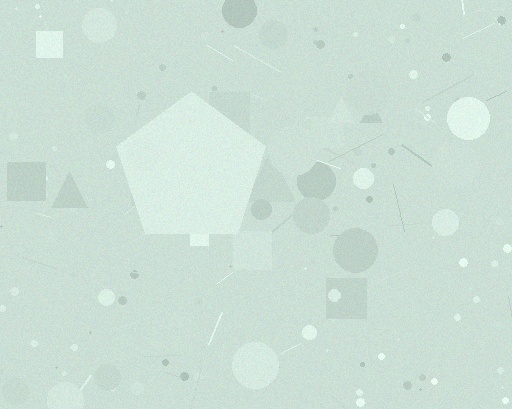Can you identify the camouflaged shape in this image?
The camouflaged shape is a pentagon.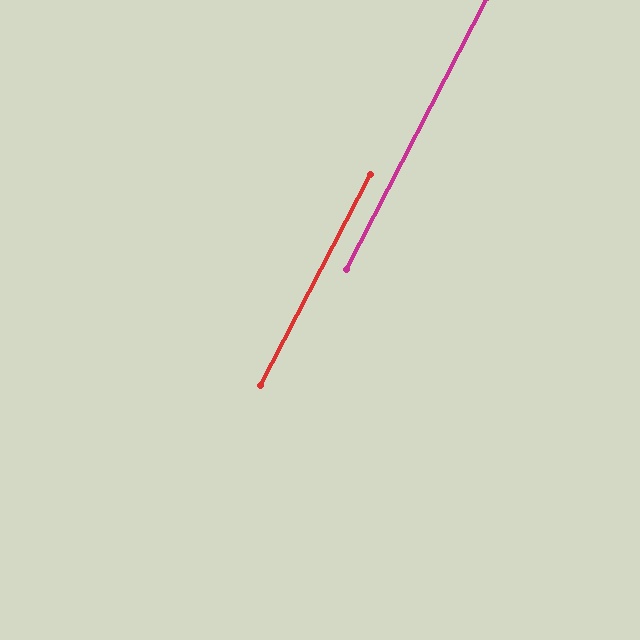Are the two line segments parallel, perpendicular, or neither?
Parallel — their directions differ by only 0.3°.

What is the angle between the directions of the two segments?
Approximately 0 degrees.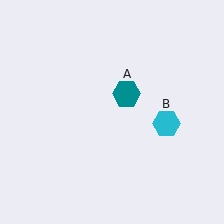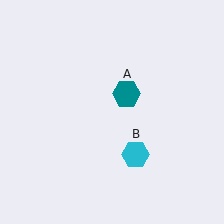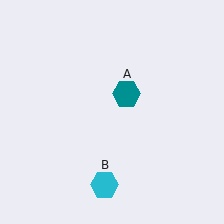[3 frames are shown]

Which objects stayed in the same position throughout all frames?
Teal hexagon (object A) remained stationary.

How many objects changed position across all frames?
1 object changed position: cyan hexagon (object B).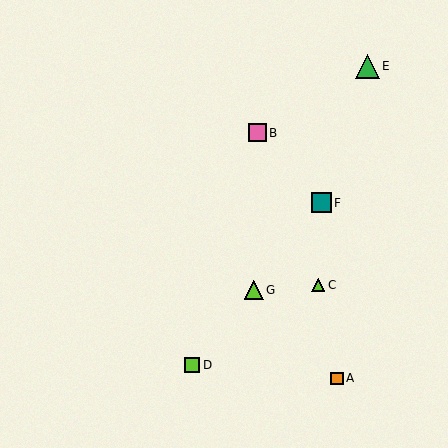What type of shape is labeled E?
Shape E is a green triangle.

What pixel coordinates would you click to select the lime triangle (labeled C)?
Click at (318, 285) to select the lime triangle C.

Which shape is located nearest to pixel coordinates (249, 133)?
The pink square (labeled B) at (258, 133) is nearest to that location.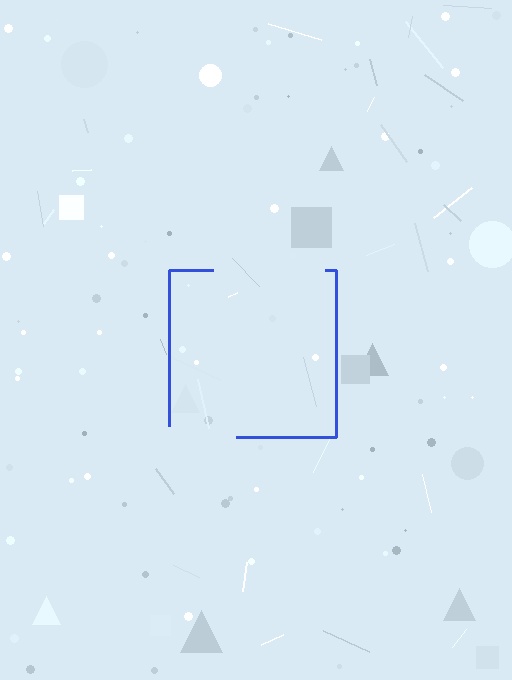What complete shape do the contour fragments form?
The contour fragments form a square.